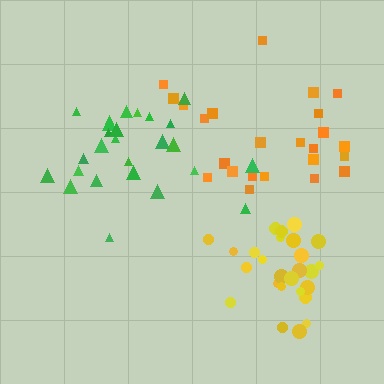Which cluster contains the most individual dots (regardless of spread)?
Yellow (27).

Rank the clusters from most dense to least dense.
yellow, green, orange.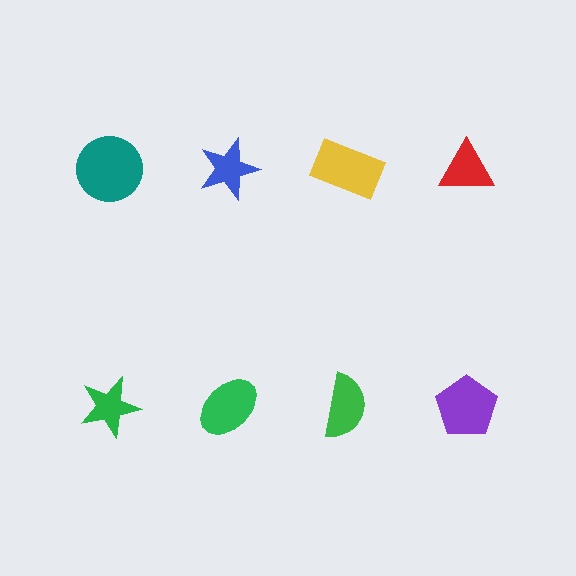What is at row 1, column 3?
A yellow rectangle.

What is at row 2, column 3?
A green semicircle.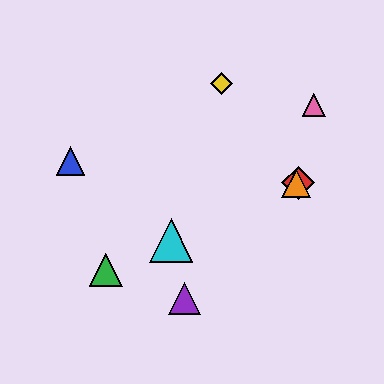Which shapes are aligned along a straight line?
The red diamond, the green triangle, the orange triangle, the cyan triangle are aligned along a straight line.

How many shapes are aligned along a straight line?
4 shapes (the red diamond, the green triangle, the orange triangle, the cyan triangle) are aligned along a straight line.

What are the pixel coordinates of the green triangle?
The green triangle is at (106, 270).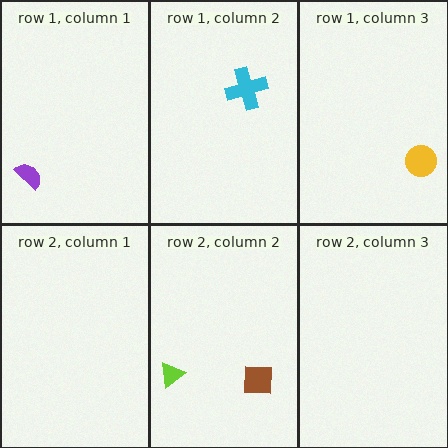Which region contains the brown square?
The row 2, column 2 region.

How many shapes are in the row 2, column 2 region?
2.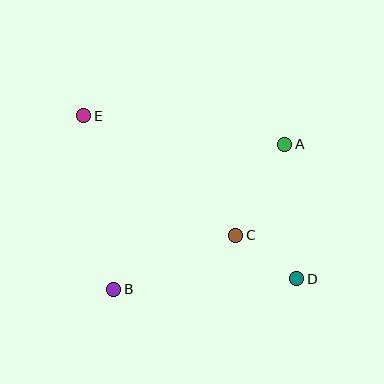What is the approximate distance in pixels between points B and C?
The distance between B and C is approximately 133 pixels.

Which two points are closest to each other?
Points C and D are closest to each other.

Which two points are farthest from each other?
Points D and E are farthest from each other.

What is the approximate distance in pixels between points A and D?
The distance between A and D is approximately 135 pixels.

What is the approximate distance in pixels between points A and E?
The distance between A and E is approximately 203 pixels.